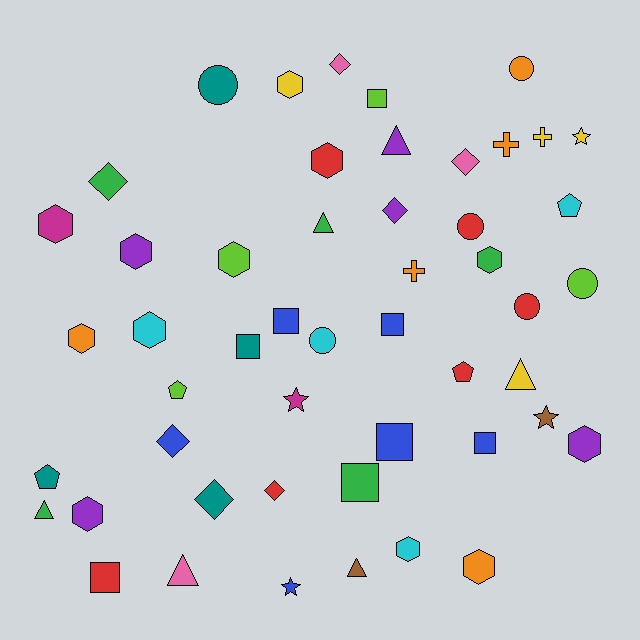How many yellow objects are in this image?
There are 4 yellow objects.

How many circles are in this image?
There are 6 circles.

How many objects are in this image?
There are 50 objects.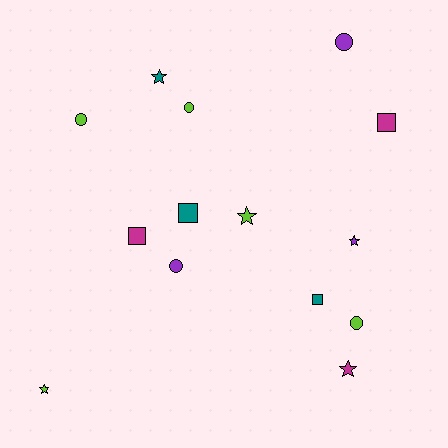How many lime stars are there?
There are 2 lime stars.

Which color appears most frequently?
Lime, with 5 objects.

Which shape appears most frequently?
Circle, with 5 objects.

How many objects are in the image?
There are 14 objects.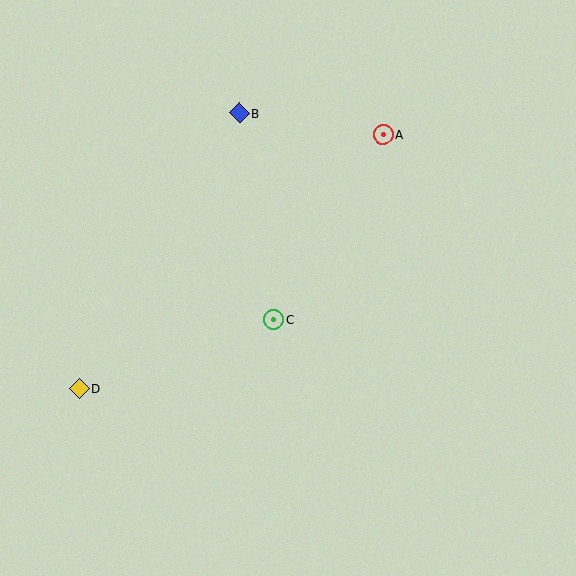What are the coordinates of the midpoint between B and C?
The midpoint between B and C is at (256, 216).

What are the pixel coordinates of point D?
Point D is at (79, 389).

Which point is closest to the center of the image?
Point C at (274, 320) is closest to the center.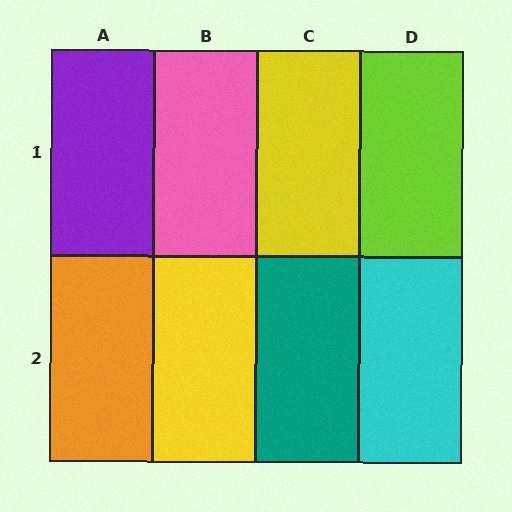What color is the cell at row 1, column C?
Yellow.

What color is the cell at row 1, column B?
Pink.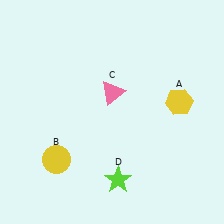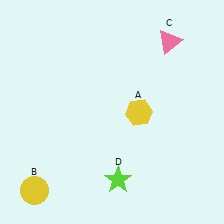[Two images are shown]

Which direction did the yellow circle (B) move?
The yellow circle (B) moved down.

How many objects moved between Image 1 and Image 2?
3 objects moved between the two images.